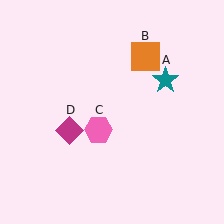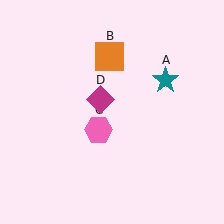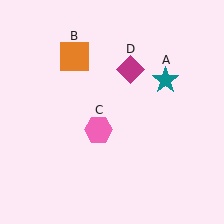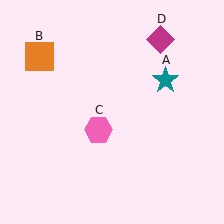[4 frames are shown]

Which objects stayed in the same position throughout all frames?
Teal star (object A) and pink hexagon (object C) remained stationary.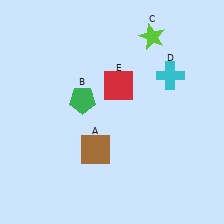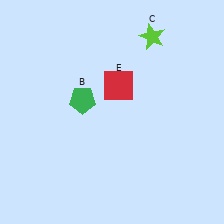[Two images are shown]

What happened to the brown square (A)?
The brown square (A) was removed in Image 2. It was in the bottom-left area of Image 1.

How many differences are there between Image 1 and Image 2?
There are 2 differences between the two images.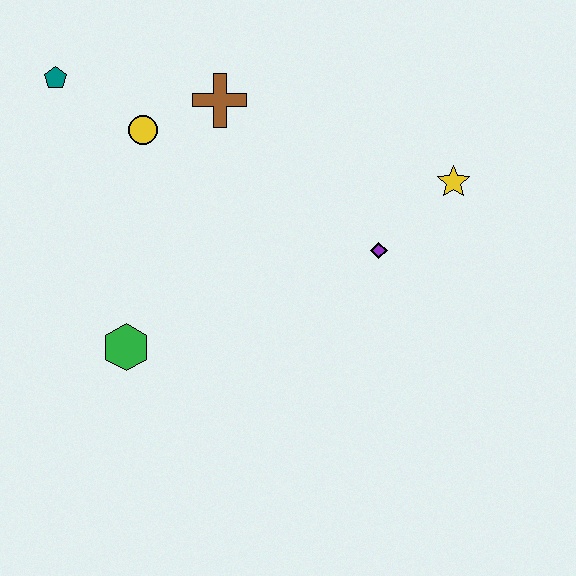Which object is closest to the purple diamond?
The yellow star is closest to the purple diamond.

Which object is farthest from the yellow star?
The teal pentagon is farthest from the yellow star.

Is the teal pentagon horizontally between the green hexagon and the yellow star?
No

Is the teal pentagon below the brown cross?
No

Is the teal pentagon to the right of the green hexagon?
No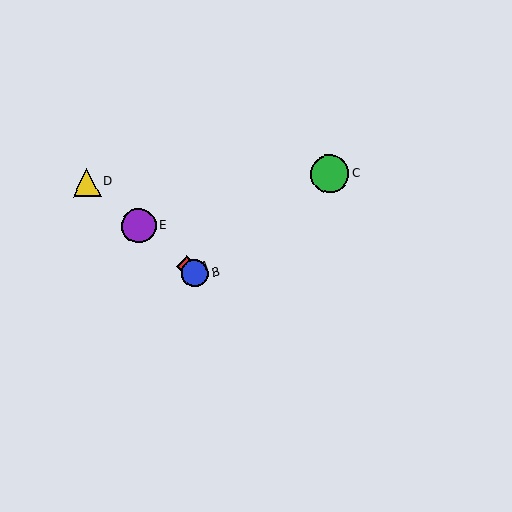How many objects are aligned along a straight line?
4 objects (A, B, D, E) are aligned along a straight line.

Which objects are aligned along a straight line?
Objects A, B, D, E are aligned along a straight line.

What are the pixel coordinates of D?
Object D is at (87, 182).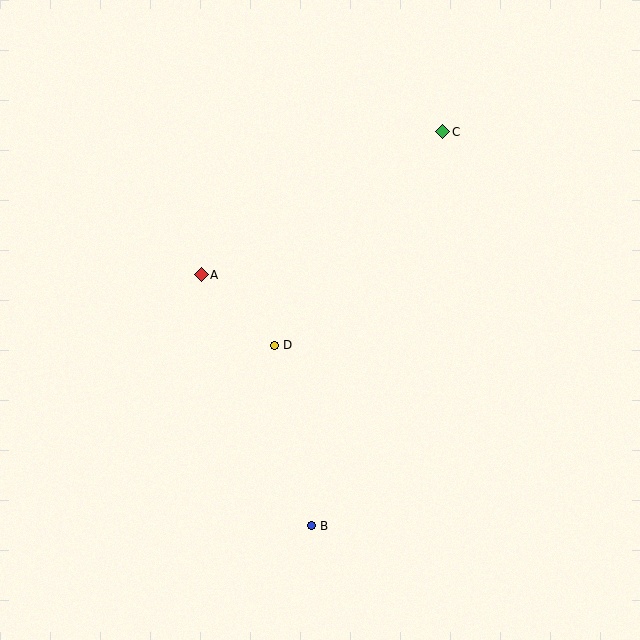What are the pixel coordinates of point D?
Point D is at (274, 345).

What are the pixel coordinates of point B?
Point B is at (311, 526).